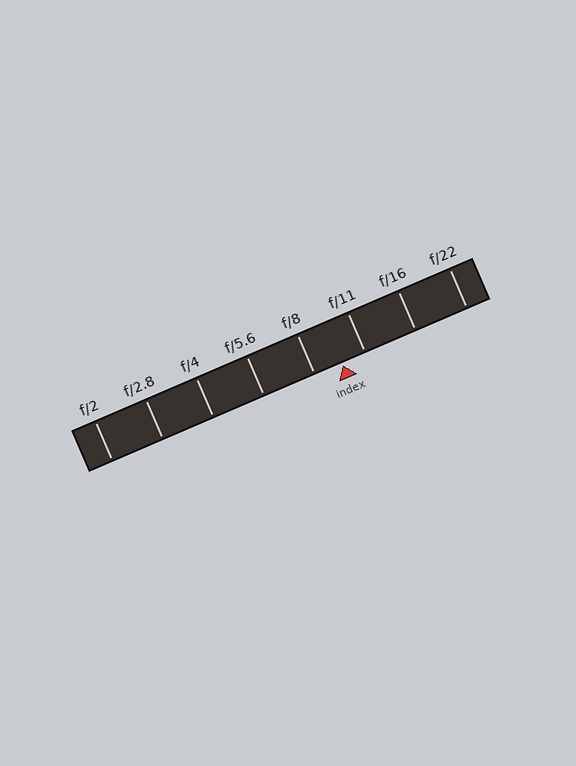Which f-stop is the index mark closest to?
The index mark is closest to f/11.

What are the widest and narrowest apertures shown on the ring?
The widest aperture shown is f/2 and the narrowest is f/22.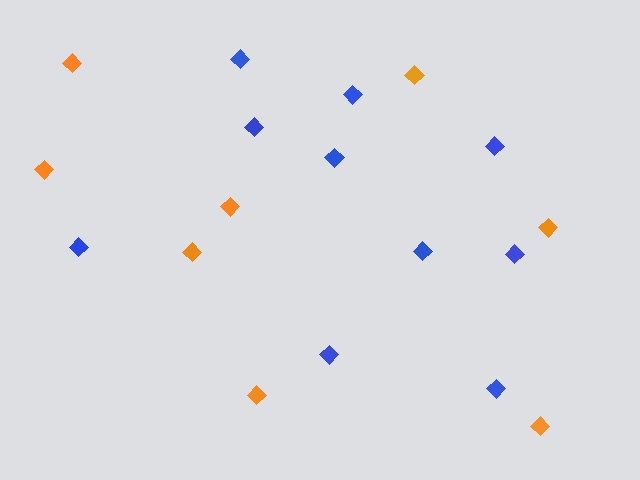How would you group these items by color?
There are 2 groups: one group of blue diamonds (10) and one group of orange diamonds (8).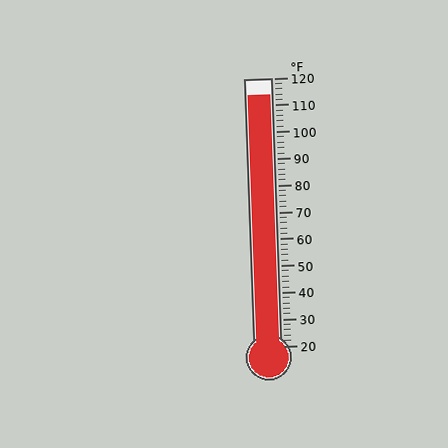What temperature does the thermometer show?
The thermometer shows approximately 114°F.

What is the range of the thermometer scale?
The thermometer scale ranges from 20°F to 120°F.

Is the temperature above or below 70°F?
The temperature is above 70°F.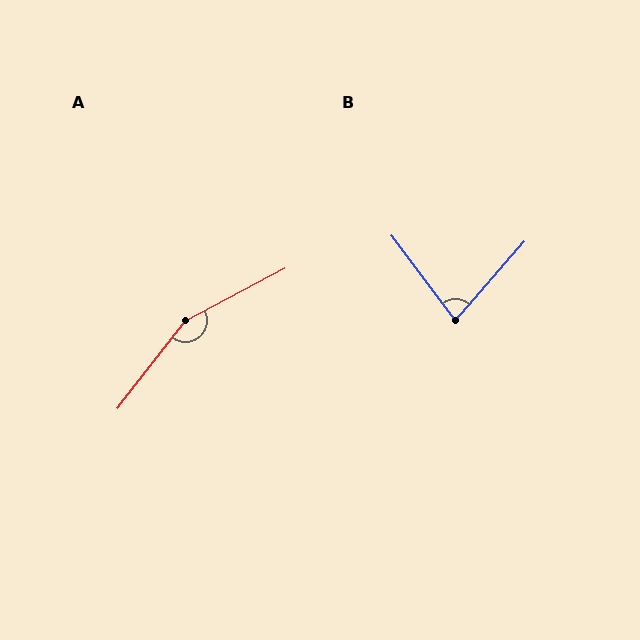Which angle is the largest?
A, at approximately 156 degrees.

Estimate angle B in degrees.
Approximately 78 degrees.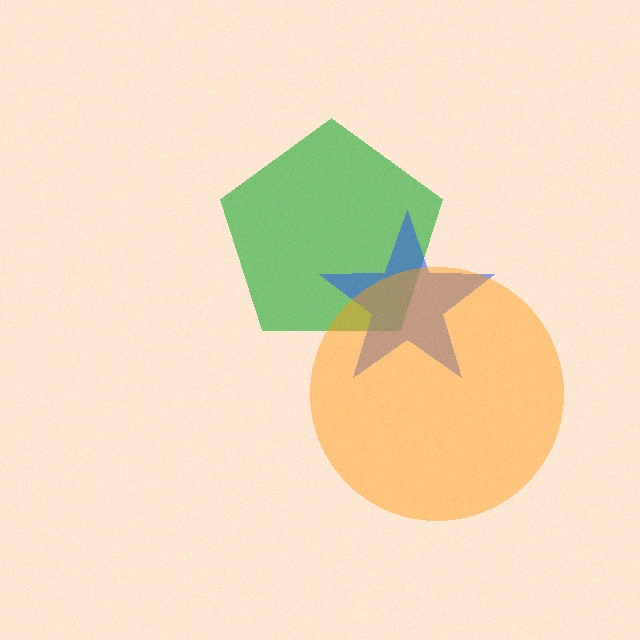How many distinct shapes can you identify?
There are 3 distinct shapes: a green pentagon, a blue star, an orange circle.